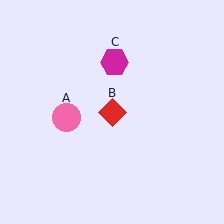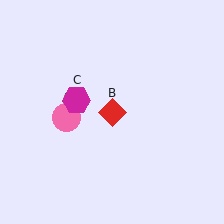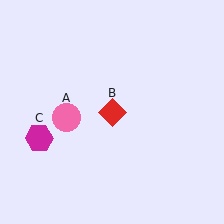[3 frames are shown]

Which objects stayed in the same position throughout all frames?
Pink circle (object A) and red diamond (object B) remained stationary.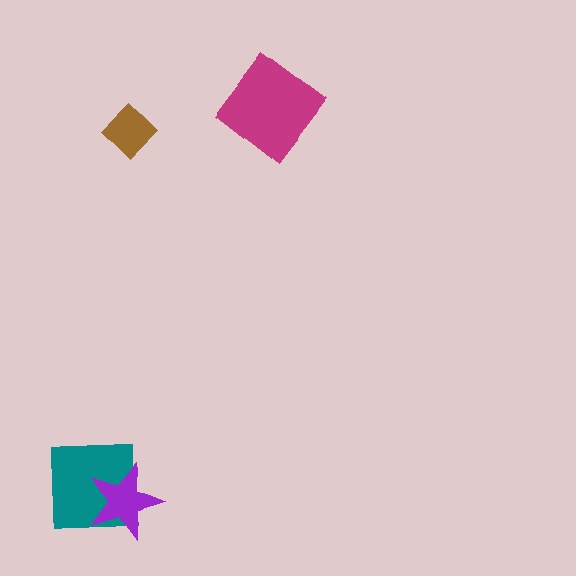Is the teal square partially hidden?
Yes, it is partially covered by another shape.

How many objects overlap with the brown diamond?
0 objects overlap with the brown diamond.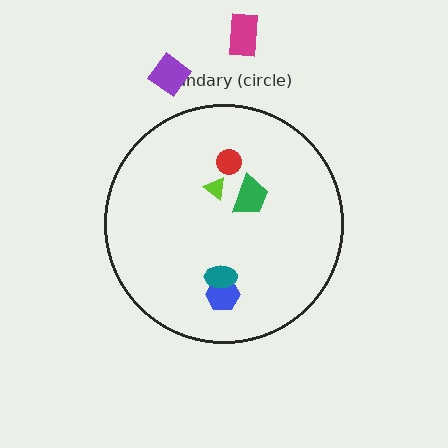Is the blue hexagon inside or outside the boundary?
Inside.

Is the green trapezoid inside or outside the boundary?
Inside.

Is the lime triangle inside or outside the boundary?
Inside.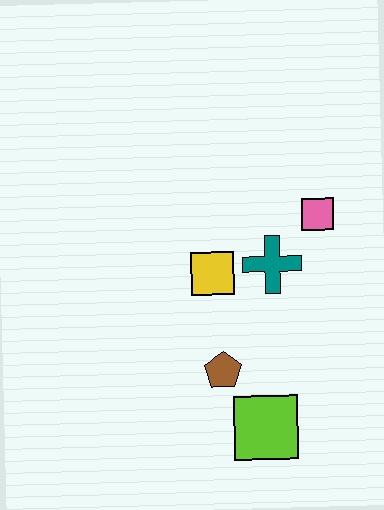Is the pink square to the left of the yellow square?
No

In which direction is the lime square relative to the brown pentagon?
The lime square is below the brown pentagon.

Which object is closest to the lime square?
The brown pentagon is closest to the lime square.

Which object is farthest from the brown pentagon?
The pink square is farthest from the brown pentagon.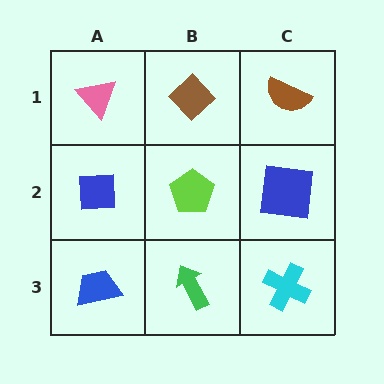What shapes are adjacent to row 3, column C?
A blue square (row 2, column C), a green arrow (row 3, column B).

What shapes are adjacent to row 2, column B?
A brown diamond (row 1, column B), a green arrow (row 3, column B), a blue square (row 2, column A), a blue square (row 2, column C).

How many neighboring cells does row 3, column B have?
3.